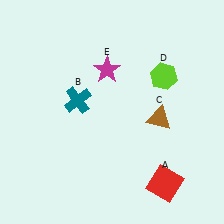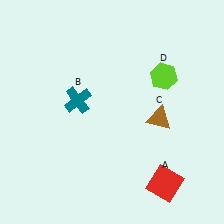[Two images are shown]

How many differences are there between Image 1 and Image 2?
There is 1 difference between the two images.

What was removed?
The magenta star (E) was removed in Image 2.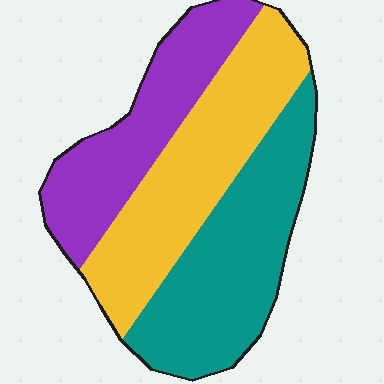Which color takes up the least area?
Purple, at roughly 25%.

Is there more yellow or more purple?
Yellow.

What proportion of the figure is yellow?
Yellow takes up between a quarter and a half of the figure.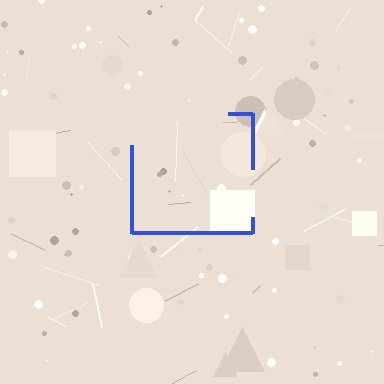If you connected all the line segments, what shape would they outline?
They would outline a square.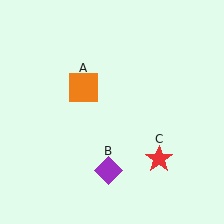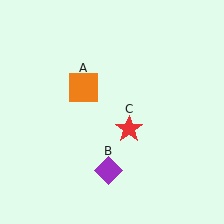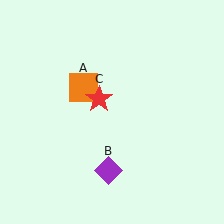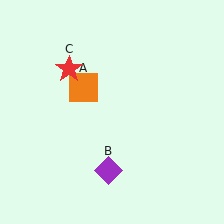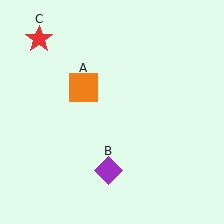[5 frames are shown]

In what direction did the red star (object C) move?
The red star (object C) moved up and to the left.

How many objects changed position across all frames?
1 object changed position: red star (object C).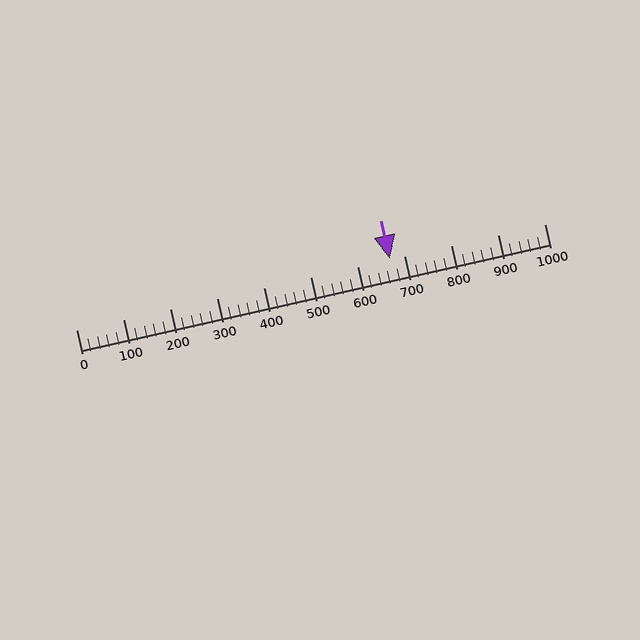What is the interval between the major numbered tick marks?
The major tick marks are spaced 100 units apart.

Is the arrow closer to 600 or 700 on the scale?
The arrow is closer to 700.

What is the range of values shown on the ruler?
The ruler shows values from 0 to 1000.